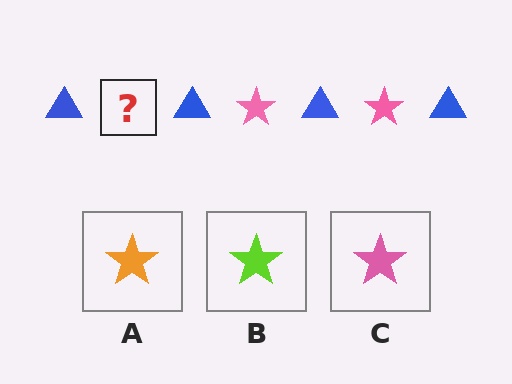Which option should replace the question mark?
Option C.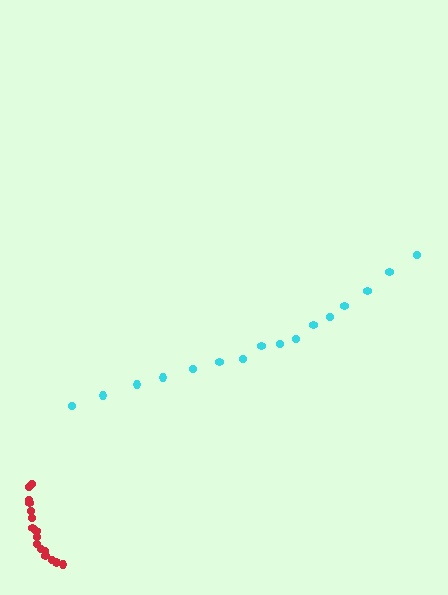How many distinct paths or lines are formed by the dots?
There are 2 distinct paths.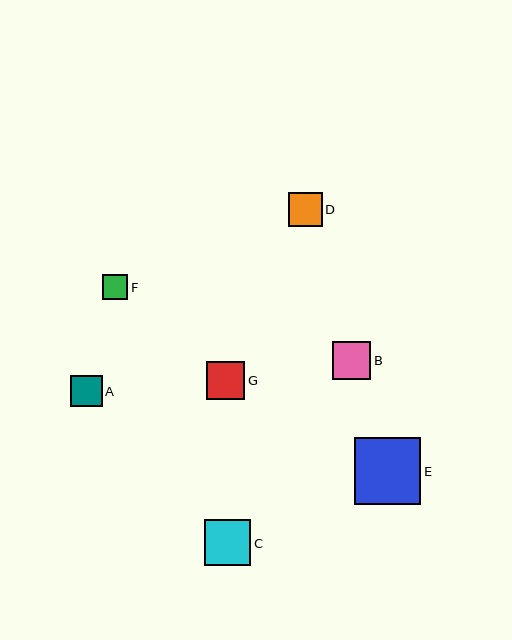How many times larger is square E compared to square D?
Square E is approximately 2.0 times the size of square D.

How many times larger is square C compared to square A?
Square C is approximately 1.5 times the size of square A.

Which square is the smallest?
Square F is the smallest with a size of approximately 25 pixels.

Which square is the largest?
Square E is the largest with a size of approximately 66 pixels.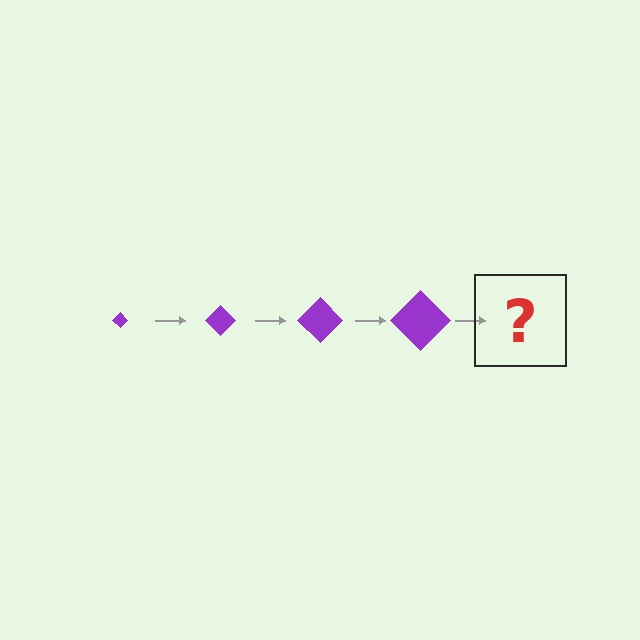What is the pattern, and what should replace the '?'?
The pattern is that the diamond gets progressively larger each step. The '?' should be a purple diamond, larger than the previous one.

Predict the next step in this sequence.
The next step is a purple diamond, larger than the previous one.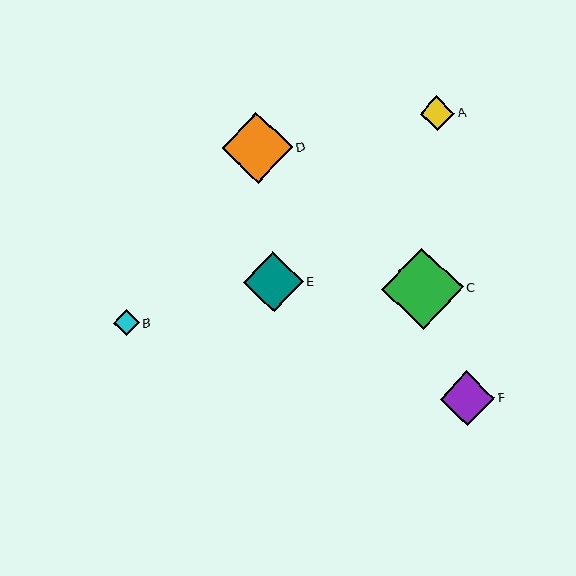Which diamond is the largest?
Diamond C is the largest with a size of approximately 82 pixels.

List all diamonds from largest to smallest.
From largest to smallest: C, D, E, F, A, B.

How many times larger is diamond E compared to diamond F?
Diamond E is approximately 1.1 times the size of diamond F.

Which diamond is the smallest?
Diamond B is the smallest with a size of approximately 26 pixels.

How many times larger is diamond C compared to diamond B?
Diamond C is approximately 3.1 times the size of diamond B.